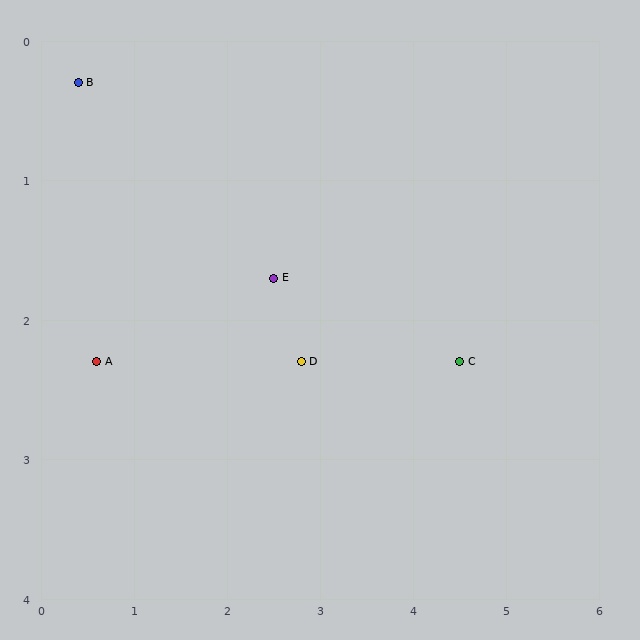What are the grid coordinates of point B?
Point B is at approximately (0.4, 0.3).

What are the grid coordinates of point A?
Point A is at approximately (0.6, 2.3).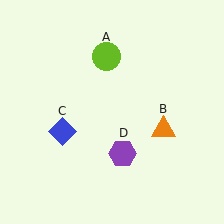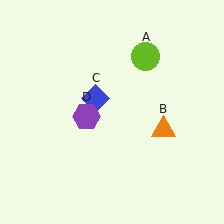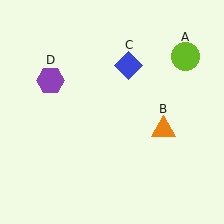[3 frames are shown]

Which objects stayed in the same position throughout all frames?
Orange triangle (object B) remained stationary.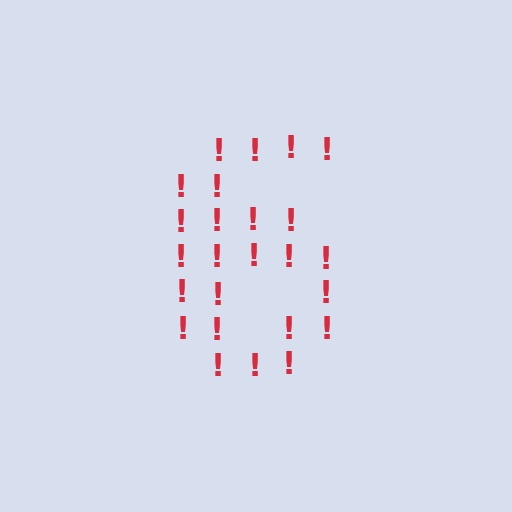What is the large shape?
The large shape is the digit 6.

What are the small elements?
The small elements are exclamation marks.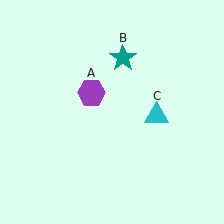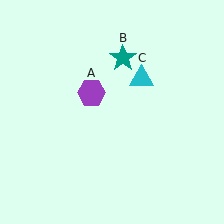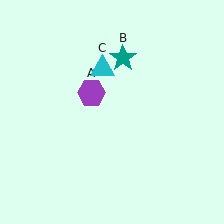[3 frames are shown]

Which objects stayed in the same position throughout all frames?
Purple hexagon (object A) and teal star (object B) remained stationary.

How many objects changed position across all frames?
1 object changed position: cyan triangle (object C).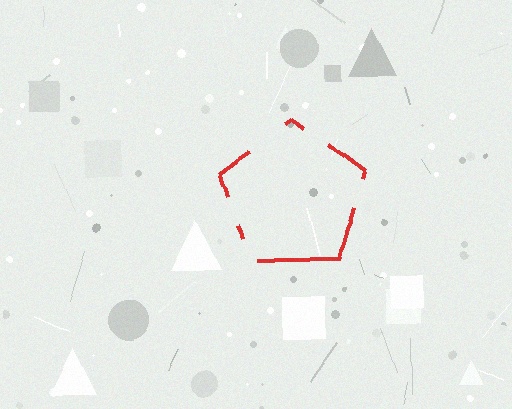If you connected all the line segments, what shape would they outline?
They would outline a pentagon.